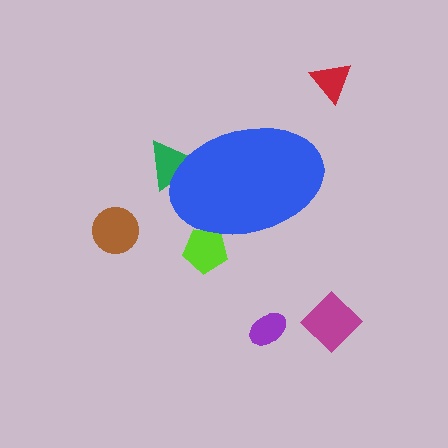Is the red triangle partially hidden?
No, the red triangle is fully visible.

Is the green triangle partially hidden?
Yes, the green triangle is partially hidden behind the blue ellipse.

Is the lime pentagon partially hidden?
Yes, the lime pentagon is partially hidden behind the blue ellipse.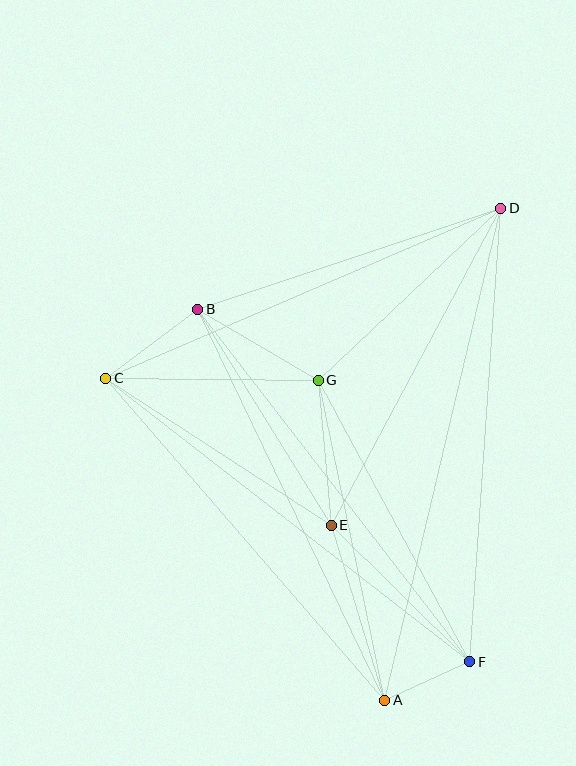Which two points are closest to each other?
Points A and F are closest to each other.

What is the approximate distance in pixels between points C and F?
The distance between C and F is approximately 461 pixels.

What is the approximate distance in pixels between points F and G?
The distance between F and G is approximately 320 pixels.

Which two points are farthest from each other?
Points A and D are farthest from each other.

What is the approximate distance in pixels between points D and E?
The distance between D and E is approximately 359 pixels.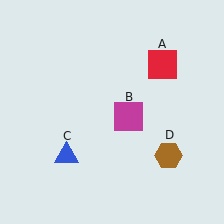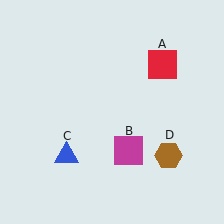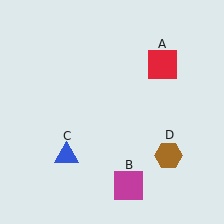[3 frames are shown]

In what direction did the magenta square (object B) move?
The magenta square (object B) moved down.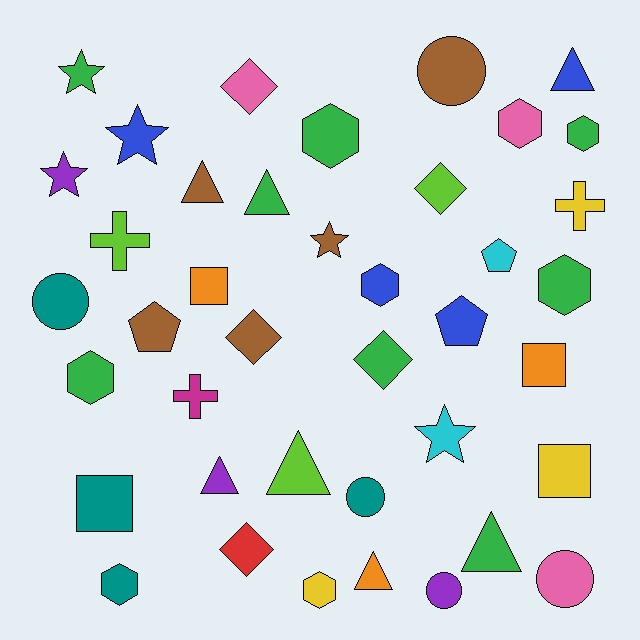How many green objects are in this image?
There are 8 green objects.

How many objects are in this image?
There are 40 objects.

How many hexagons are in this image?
There are 8 hexagons.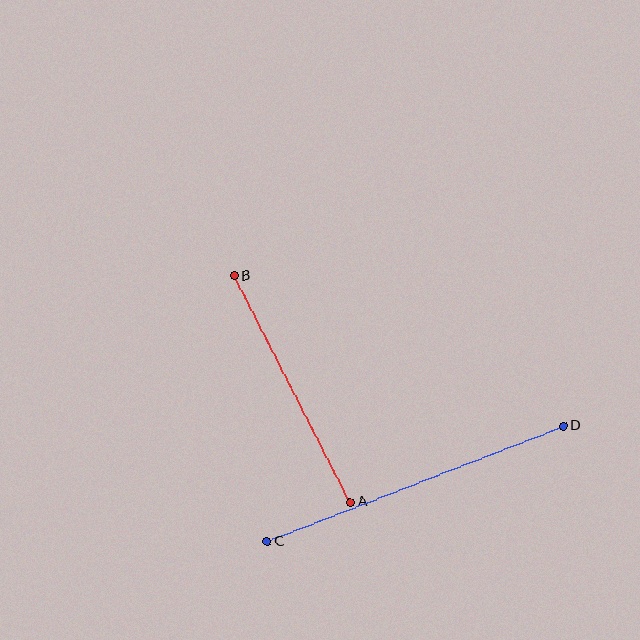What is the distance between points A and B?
The distance is approximately 255 pixels.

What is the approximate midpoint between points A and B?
The midpoint is at approximately (292, 389) pixels.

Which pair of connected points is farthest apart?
Points C and D are farthest apart.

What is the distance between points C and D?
The distance is approximately 318 pixels.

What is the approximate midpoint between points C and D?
The midpoint is at approximately (415, 484) pixels.